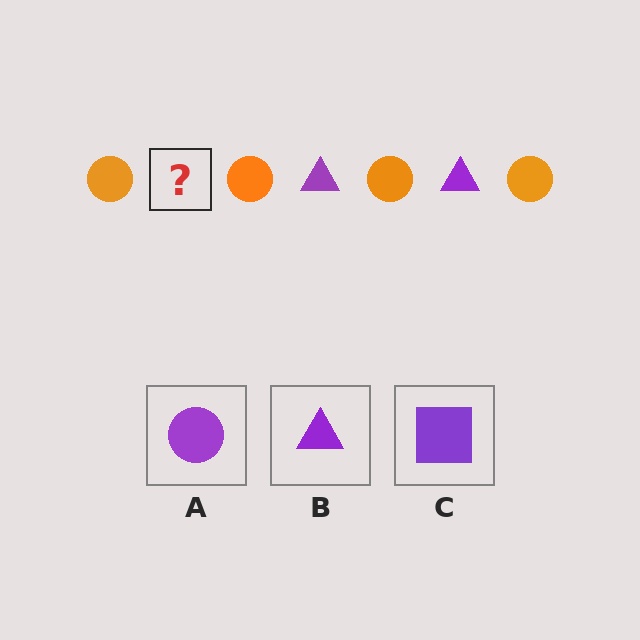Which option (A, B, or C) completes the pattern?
B.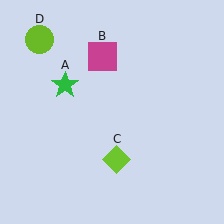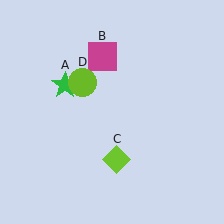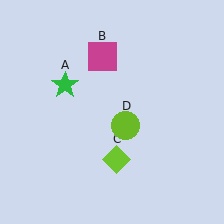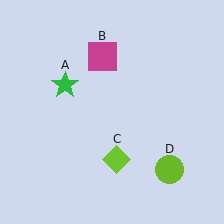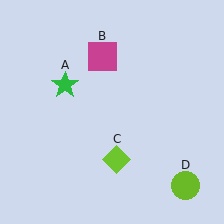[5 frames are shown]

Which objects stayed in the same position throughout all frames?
Green star (object A) and magenta square (object B) and lime diamond (object C) remained stationary.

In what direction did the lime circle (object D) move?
The lime circle (object D) moved down and to the right.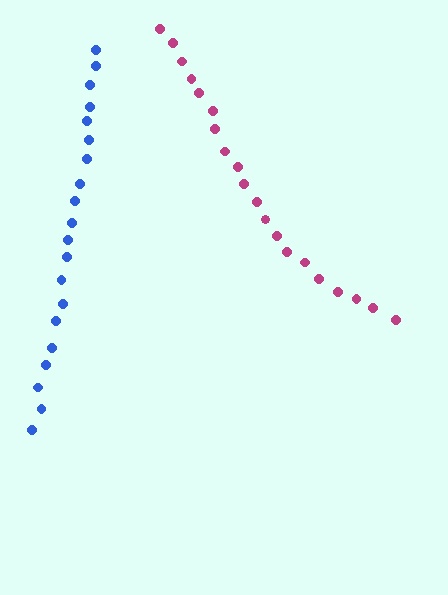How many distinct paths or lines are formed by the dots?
There are 2 distinct paths.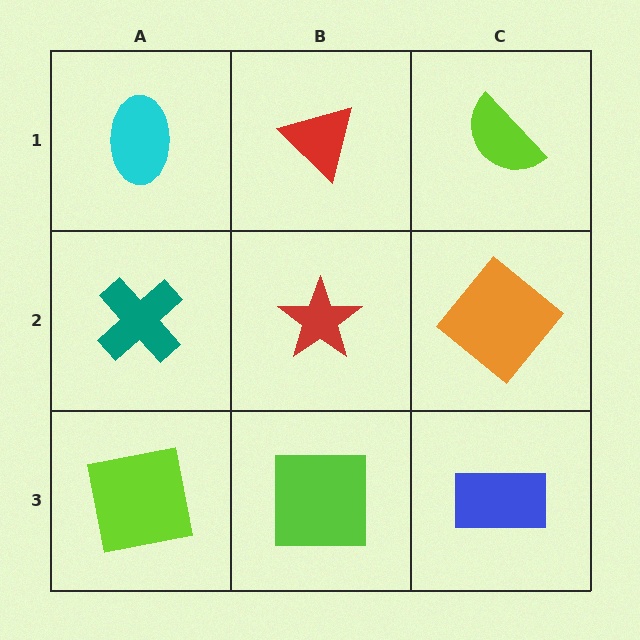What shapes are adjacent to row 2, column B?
A red triangle (row 1, column B), a lime square (row 3, column B), a teal cross (row 2, column A), an orange diamond (row 2, column C).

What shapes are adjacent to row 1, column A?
A teal cross (row 2, column A), a red triangle (row 1, column B).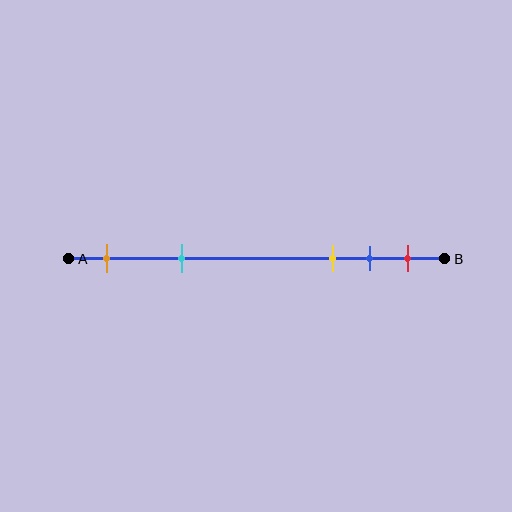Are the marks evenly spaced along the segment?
No, the marks are not evenly spaced.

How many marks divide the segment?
There are 5 marks dividing the segment.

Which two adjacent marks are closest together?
The blue and red marks are the closest adjacent pair.